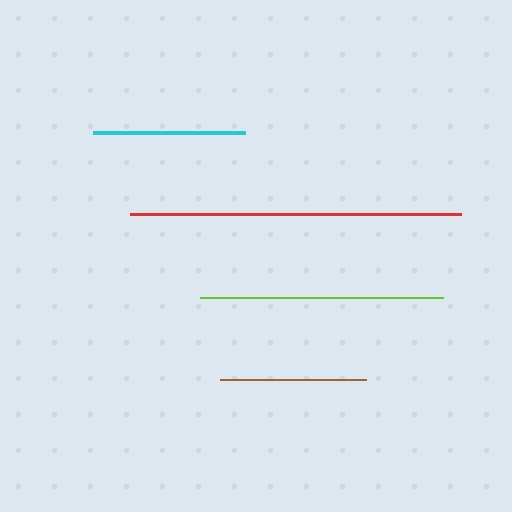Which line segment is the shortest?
The brown line is the shortest at approximately 146 pixels.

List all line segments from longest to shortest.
From longest to shortest: red, lime, cyan, brown.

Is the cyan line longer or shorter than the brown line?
The cyan line is longer than the brown line.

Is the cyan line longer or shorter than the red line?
The red line is longer than the cyan line.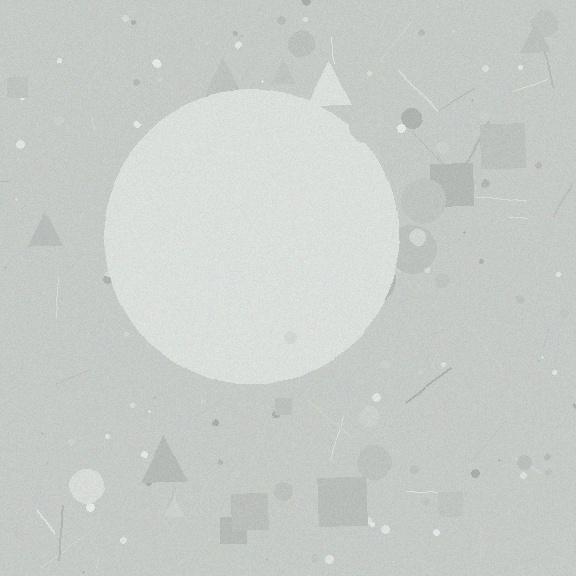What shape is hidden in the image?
A circle is hidden in the image.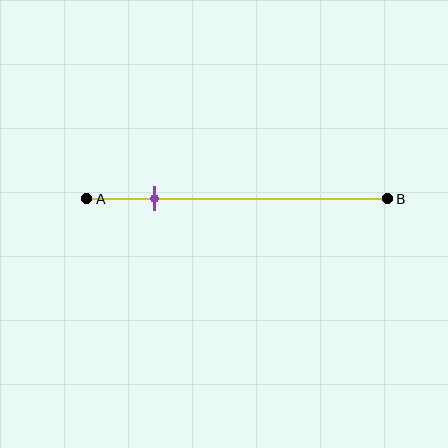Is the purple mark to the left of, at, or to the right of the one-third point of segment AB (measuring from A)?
The purple mark is to the left of the one-third point of segment AB.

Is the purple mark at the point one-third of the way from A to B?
No, the mark is at about 25% from A, not at the 33% one-third point.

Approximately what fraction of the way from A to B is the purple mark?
The purple mark is approximately 25% of the way from A to B.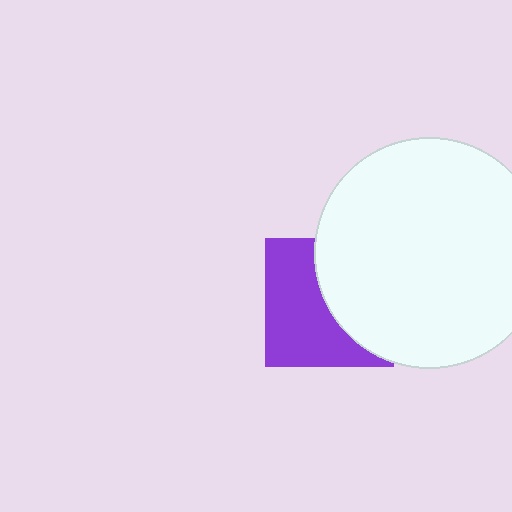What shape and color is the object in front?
The object in front is a white circle.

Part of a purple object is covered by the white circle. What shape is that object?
It is a square.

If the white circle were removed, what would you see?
You would see the complete purple square.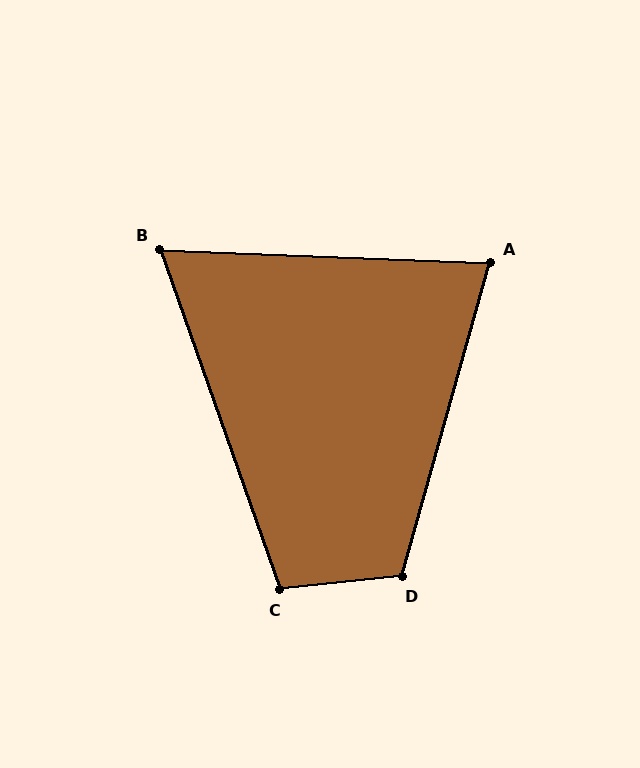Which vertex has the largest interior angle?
D, at approximately 112 degrees.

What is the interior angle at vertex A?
Approximately 77 degrees (acute).